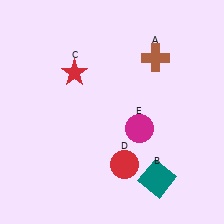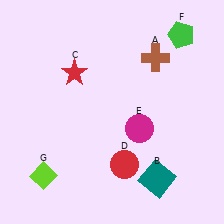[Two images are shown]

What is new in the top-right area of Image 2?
A green pentagon (F) was added in the top-right area of Image 2.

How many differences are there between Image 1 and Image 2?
There are 2 differences between the two images.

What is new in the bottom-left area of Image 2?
A lime diamond (G) was added in the bottom-left area of Image 2.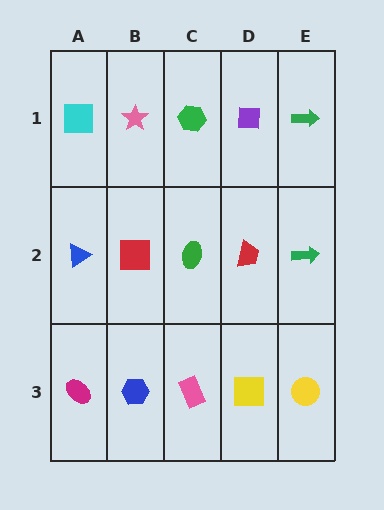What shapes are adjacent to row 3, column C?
A green ellipse (row 2, column C), a blue hexagon (row 3, column B), a yellow square (row 3, column D).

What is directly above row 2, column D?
A purple square.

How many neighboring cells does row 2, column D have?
4.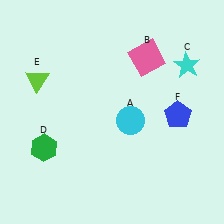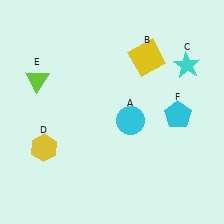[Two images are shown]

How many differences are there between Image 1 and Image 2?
There are 3 differences between the two images.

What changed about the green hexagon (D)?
In Image 1, D is green. In Image 2, it changed to yellow.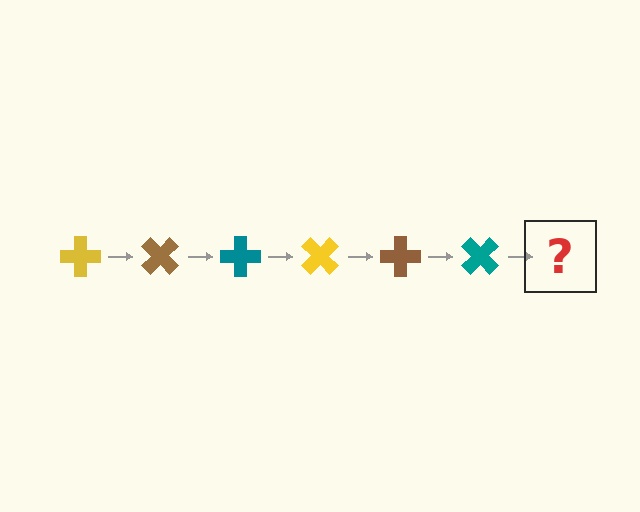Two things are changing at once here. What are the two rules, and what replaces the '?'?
The two rules are that it rotates 45 degrees each step and the color cycles through yellow, brown, and teal. The '?' should be a yellow cross, rotated 270 degrees from the start.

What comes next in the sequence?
The next element should be a yellow cross, rotated 270 degrees from the start.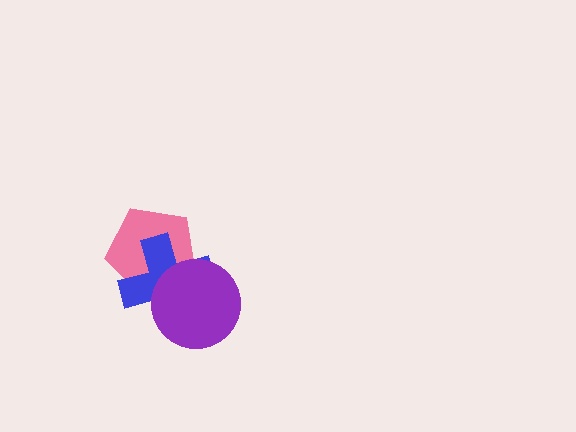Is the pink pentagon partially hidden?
Yes, it is partially covered by another shape.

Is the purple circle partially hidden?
No, no other shape covers it.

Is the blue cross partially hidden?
Yes, it is partially covered by another shape.